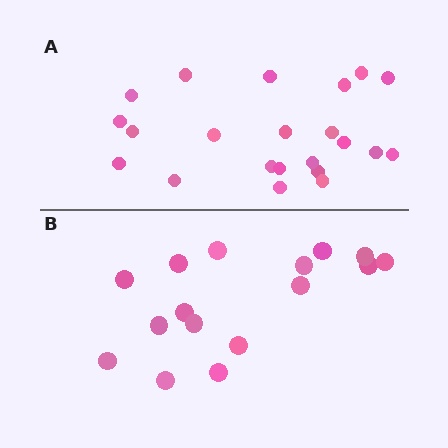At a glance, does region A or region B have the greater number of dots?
Region A (the top region) has more dots.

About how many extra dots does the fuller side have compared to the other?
Region A has about 6 more dots than region B.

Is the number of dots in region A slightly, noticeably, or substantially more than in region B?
Region A has noticeably more, but not dramatically so. The ratio is roughly 1.4 to 1.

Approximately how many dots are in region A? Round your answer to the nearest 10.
About 20 dots. (The exact count is 22, which rounds to 20.)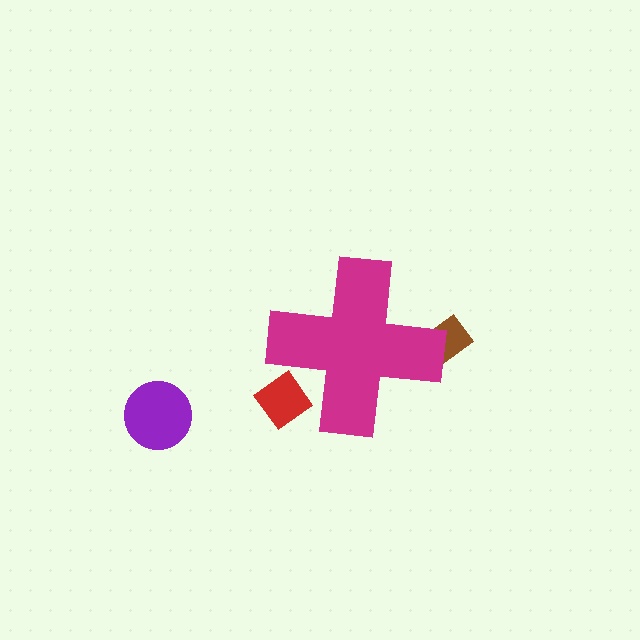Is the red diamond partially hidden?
Yes, the red diamond is partially hidden behind the magenta cross.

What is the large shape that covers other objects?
A magenta cross.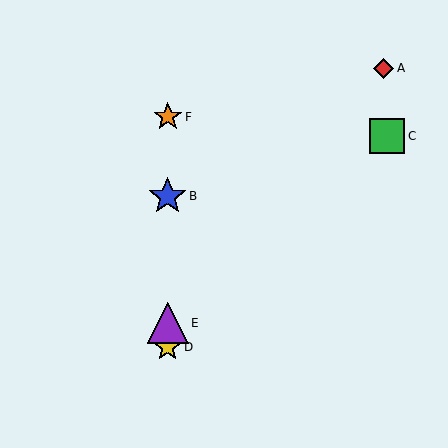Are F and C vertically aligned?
No, F is at x≈168 and C is at x≈387.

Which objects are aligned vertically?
Objects B, D, E, F are aligned vertically.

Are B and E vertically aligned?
Yes, both are at x≈168.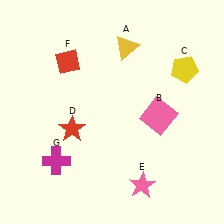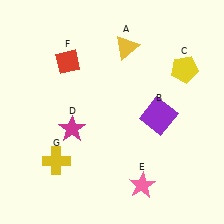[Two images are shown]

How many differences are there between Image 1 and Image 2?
There are 3 differences between the two images.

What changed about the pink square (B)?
In Image 1, B is pink. In Image 2, it changed to purple.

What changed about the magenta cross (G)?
In Image 1, G is magenta. In Image 2, it changed to yellow.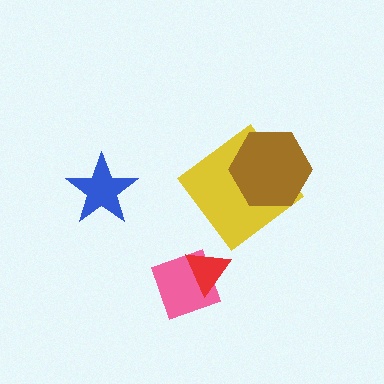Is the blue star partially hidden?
No, no other shape covers it.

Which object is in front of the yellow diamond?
The brown hexagon is in front of the yellow diamond.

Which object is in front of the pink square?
The red triangle is in front of the pink square.